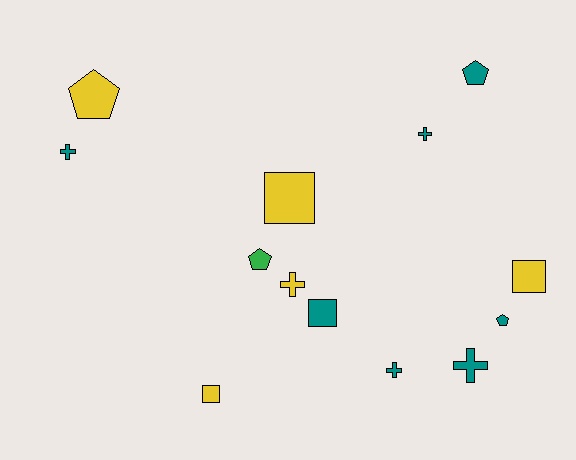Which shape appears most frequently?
Cross, with 5 objects.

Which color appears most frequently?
Teal, with 7 objects.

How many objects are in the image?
There are 13 objects.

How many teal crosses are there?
There are 4 teal crosses.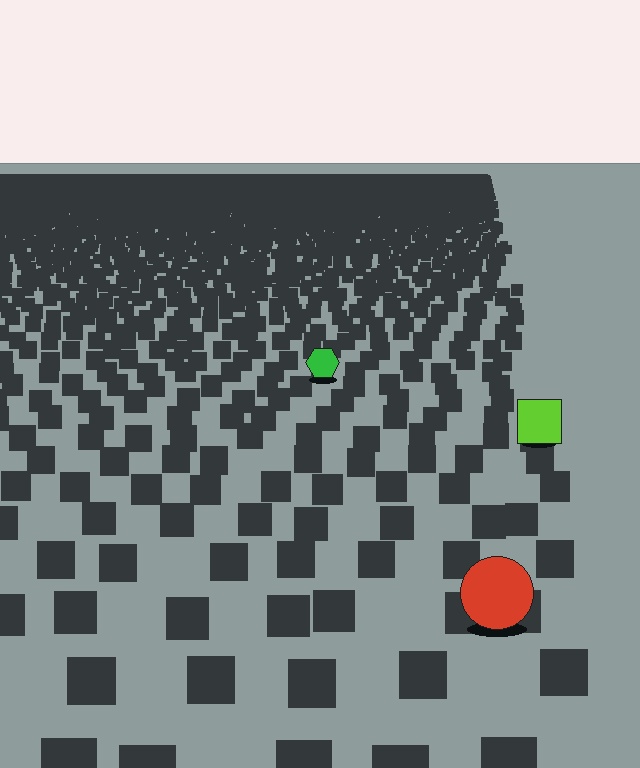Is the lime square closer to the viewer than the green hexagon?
Yes. The lime square is closer — you can tell from the texture gradient: the ground texture is coarser near it.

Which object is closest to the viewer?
The red circle is closest. The texture marks near it are larger and more spread out.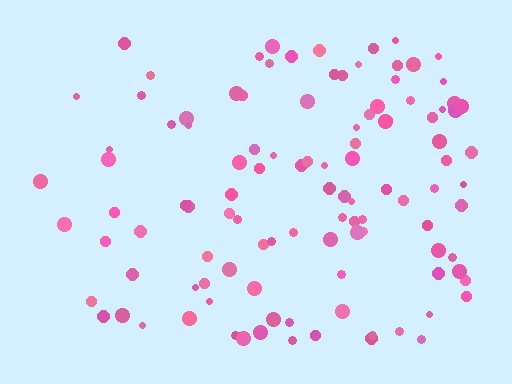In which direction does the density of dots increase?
From left to right, with the right side densest.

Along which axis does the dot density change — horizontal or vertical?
Horizontal.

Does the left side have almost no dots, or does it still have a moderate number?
Still a moderate number, just noticeably fewer than the right.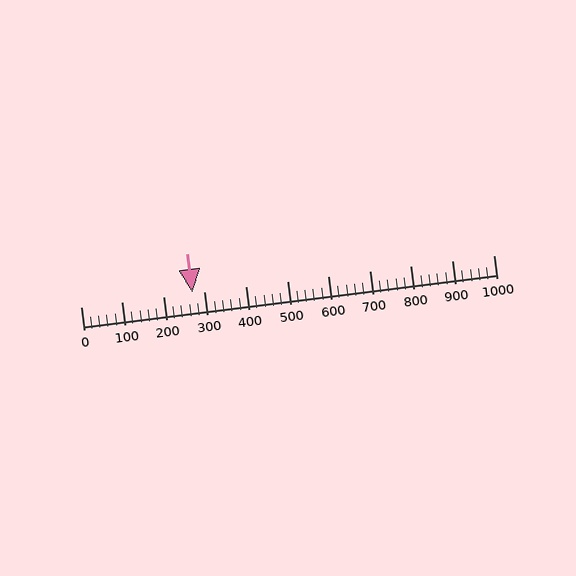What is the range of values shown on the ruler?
The ruler shows values from 0 to 1000.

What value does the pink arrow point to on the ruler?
The pink arrow points to approximately 270.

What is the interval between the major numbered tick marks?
The major tick marks are spaced 100 units apart.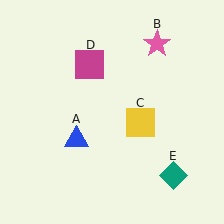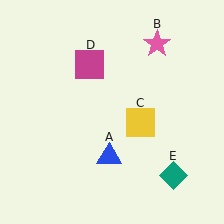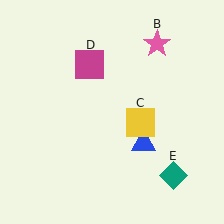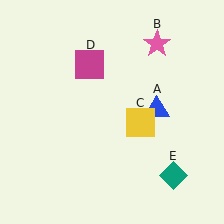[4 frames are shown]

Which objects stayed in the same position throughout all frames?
Pink star (object B) and yellow square (object C) and magenta square (object D) and teal diamond (object E) remained stationary.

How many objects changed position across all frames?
1 object changed position: blue triangle (object A).